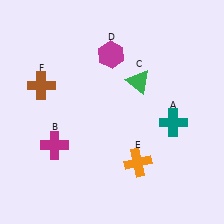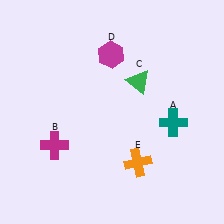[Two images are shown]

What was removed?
The brown cross (F) was removed in Image 2.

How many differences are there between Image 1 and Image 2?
There is 1 difference between the two images.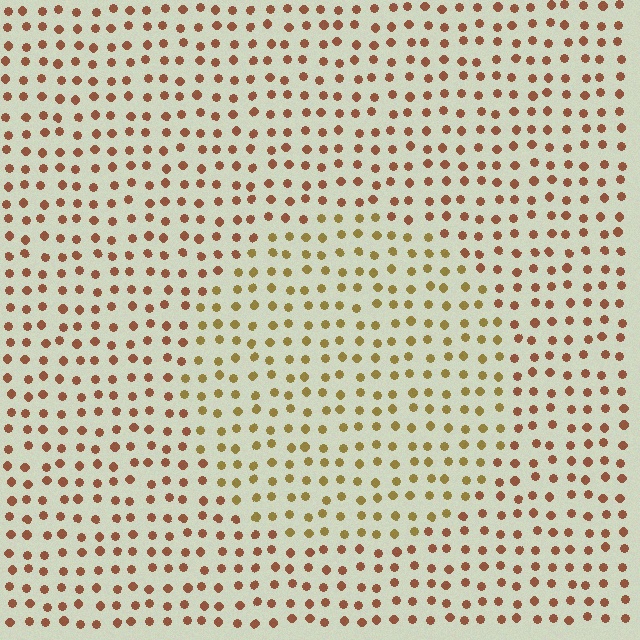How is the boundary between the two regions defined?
The boundary is defined purely by a slight shift in hue (about 32 degrees). Spacing, size, and orientation are identical on both sides.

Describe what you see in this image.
The image is filled with small brown elements in a uniform arrangement. A circle-shaped region is visible where the elements are tinted to a slightly different hue, forming a subtle color boundary.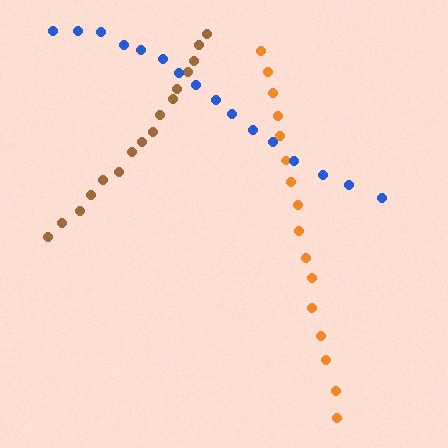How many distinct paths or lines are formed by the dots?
There are 3 distinct paths.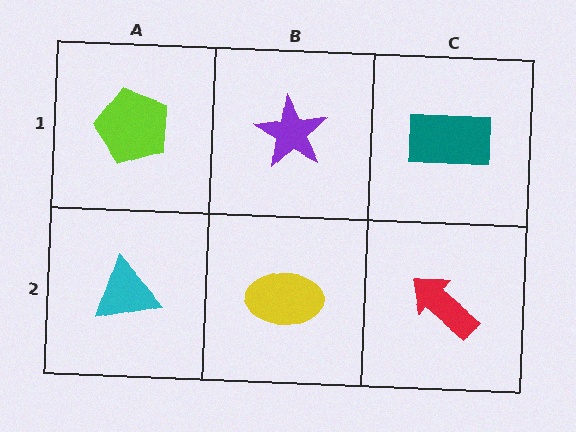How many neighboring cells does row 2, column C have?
2.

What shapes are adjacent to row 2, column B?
A purple star (row 1, column B), a cyan triangle (row 2, column A), a red arrow (row 2, column C).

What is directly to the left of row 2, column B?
A cyan triangle.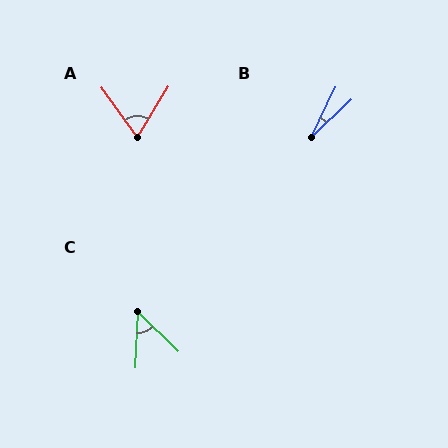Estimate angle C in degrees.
Approximately 48 degrees.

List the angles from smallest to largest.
B (20°), C (48°), A (67°).